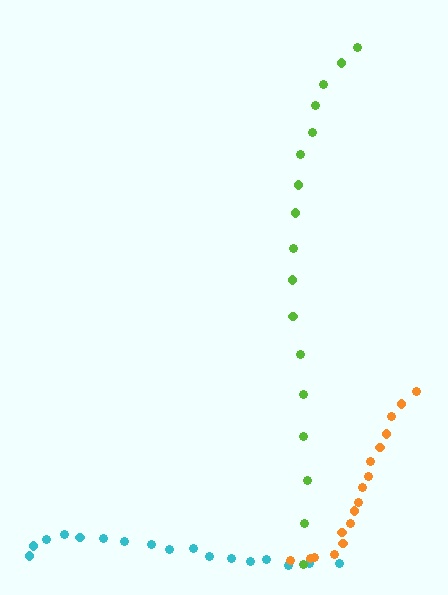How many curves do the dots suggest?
There are 3 distinct paths.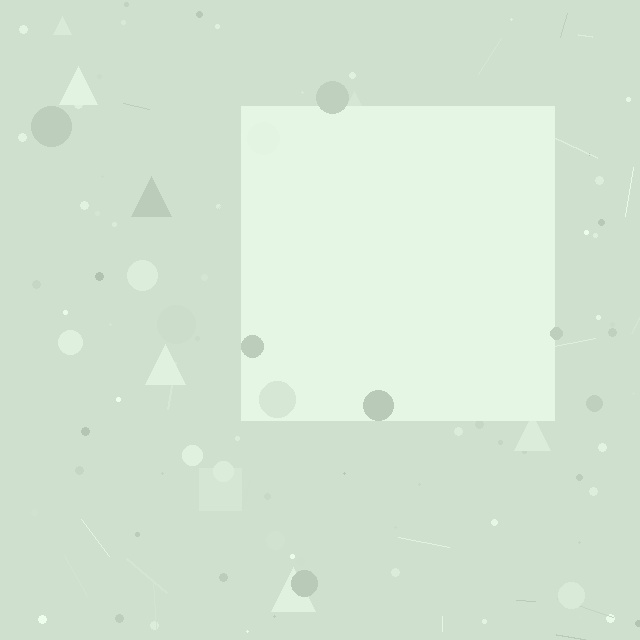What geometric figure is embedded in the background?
A square is embedded in the background.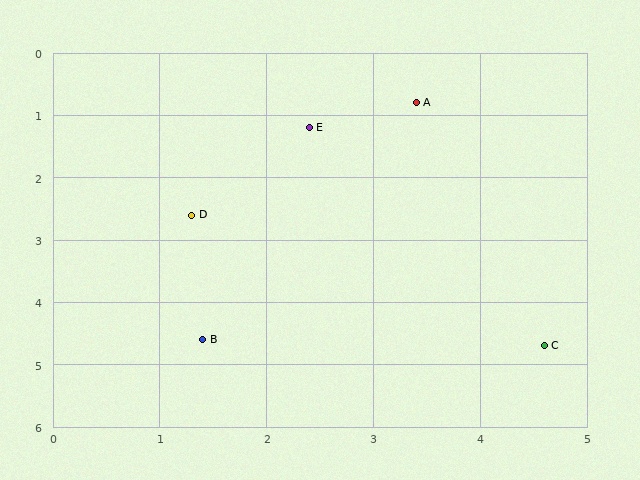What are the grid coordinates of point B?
Point B is at approximately (1.4, 4.6).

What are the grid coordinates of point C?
Point C is at approximately (4.6, 4.7).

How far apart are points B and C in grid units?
Points B and C are about 3.2 grid units apart.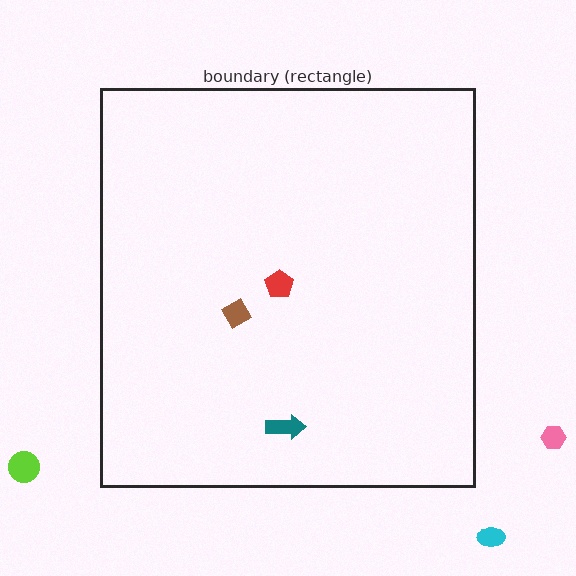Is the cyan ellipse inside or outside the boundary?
Outside.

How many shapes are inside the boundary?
3 inside, 3 outside.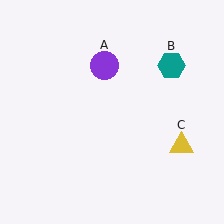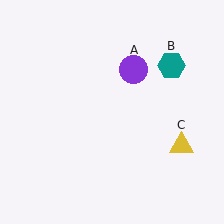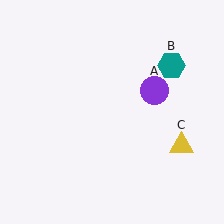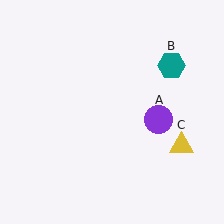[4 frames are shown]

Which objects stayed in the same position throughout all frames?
Teal hexagon (object B) and yellow triangle (object C) remained stationary.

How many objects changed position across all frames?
1 object changed position: purple circle (object A).